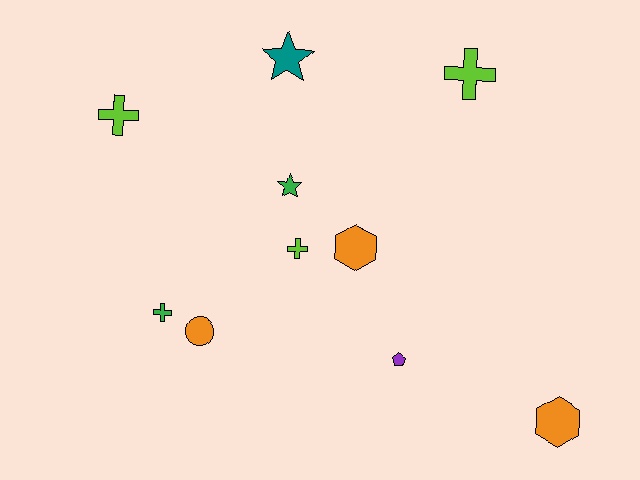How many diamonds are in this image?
There are no diamonds.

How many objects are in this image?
There are 10 objects.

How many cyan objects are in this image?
There are no cyan objects.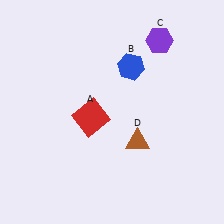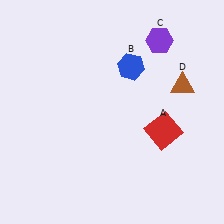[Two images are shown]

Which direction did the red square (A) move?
The red square (A) moved right.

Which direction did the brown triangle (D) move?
The brown triangle (D) moved up.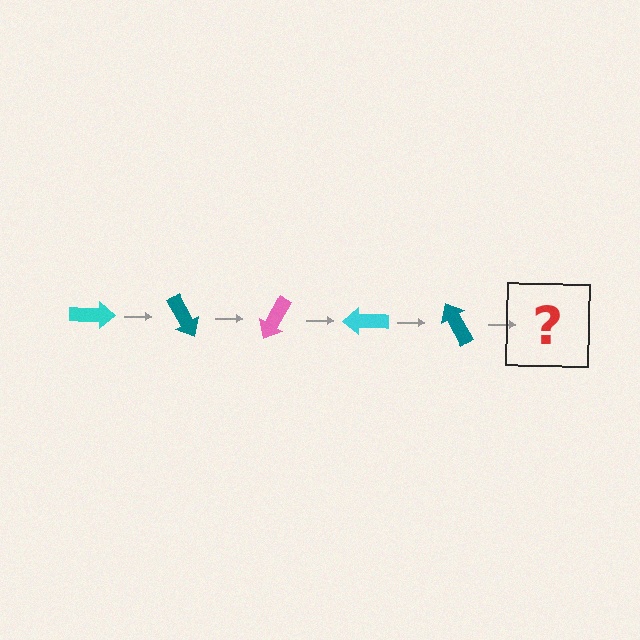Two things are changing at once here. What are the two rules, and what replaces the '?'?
The two rules are that it rotates 60 degrees each step and the color cycles through cyan, teal, and pink. The '?' should be a pink arrow, rotated 300 degrees from the start.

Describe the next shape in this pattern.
It should be a pink arrow, rotated 300 degrees from the start.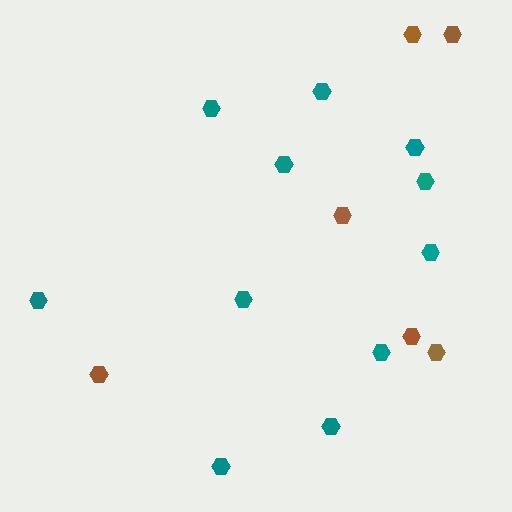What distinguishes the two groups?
There are 2 groups: one group of teal hexagons (11) and one group of brown hexagons (6).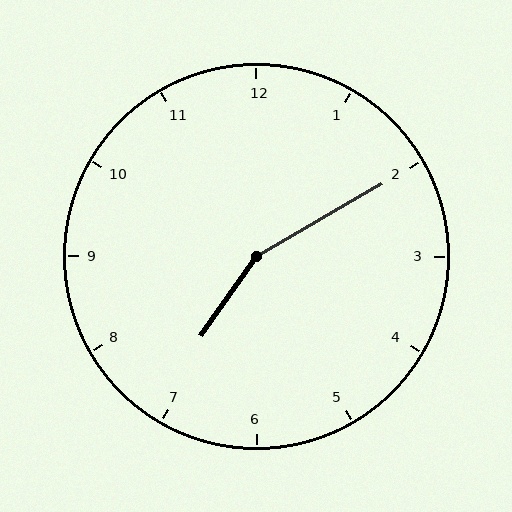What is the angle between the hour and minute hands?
Approximately 155 degrees.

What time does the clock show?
7:10.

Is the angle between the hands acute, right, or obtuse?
It is obtuse.